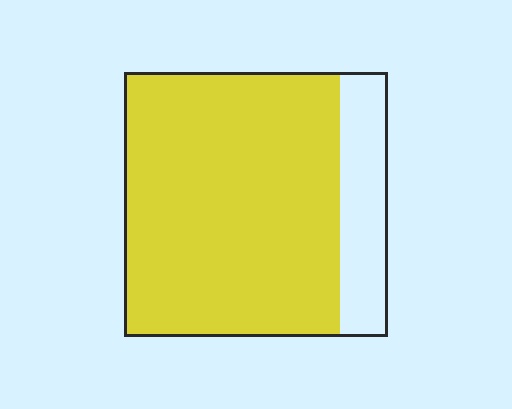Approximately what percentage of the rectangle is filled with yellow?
Approximately 80%.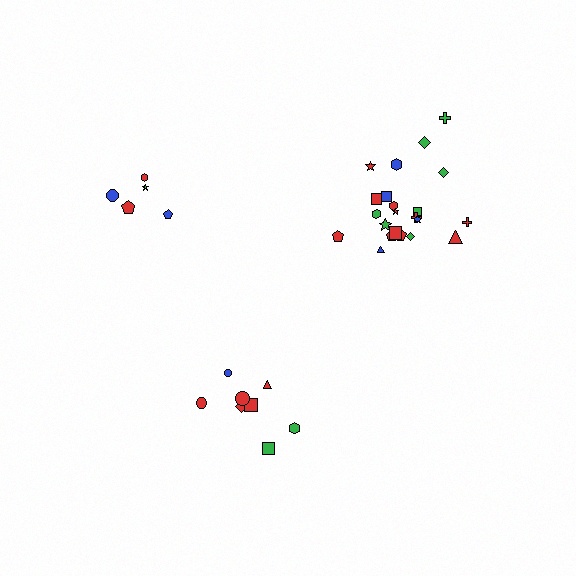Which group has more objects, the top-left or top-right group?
The top-right group.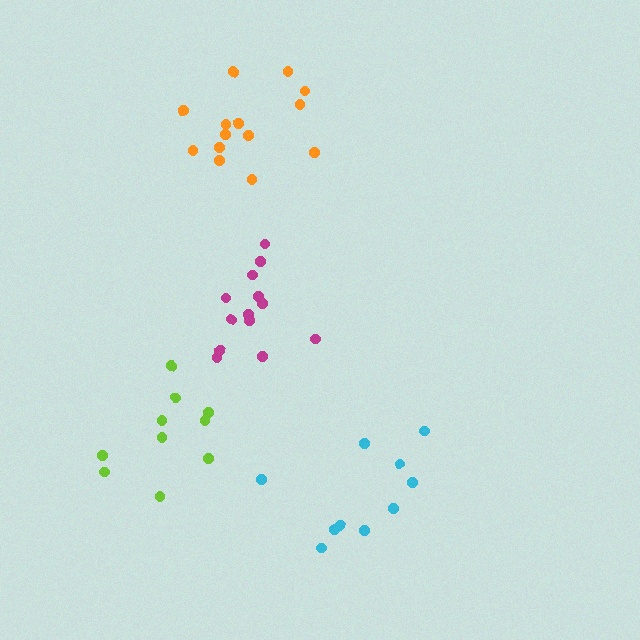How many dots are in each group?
Group 1: 13 dots, Group 2: 10 dots, Group 3: 10 dots, Group 4: 14 dots (47 total).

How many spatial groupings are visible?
There are 4 spatial groupings.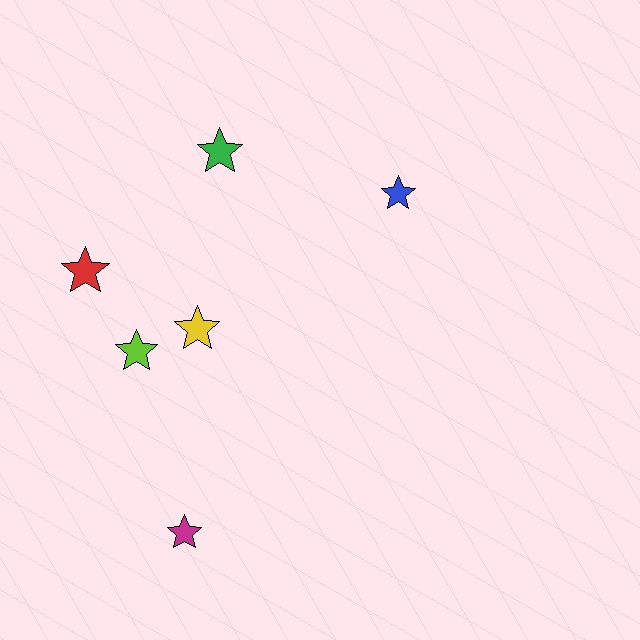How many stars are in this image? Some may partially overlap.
There are 6 stars.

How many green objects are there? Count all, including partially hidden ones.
There is 1 green object.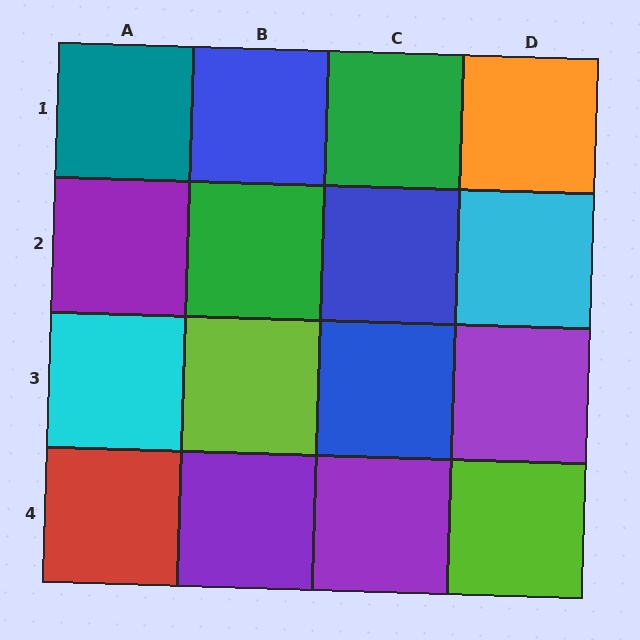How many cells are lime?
2 cells are lime.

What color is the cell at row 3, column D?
Purple.